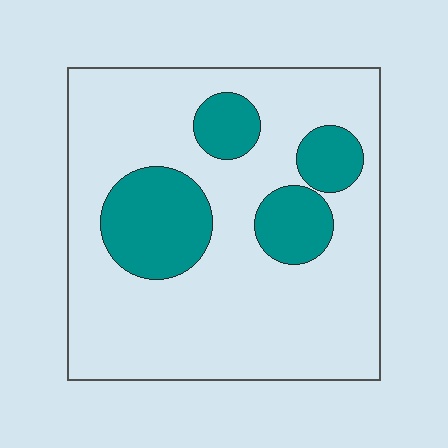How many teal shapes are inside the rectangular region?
4.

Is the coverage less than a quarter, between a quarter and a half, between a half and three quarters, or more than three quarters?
Less than a quarter.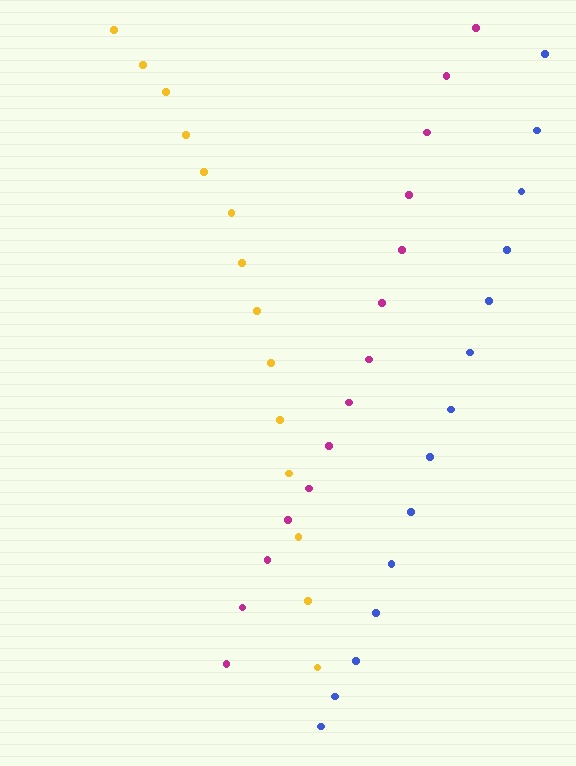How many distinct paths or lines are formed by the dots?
There are 3 distinct paths.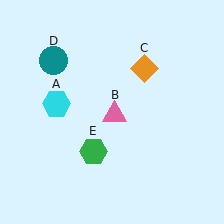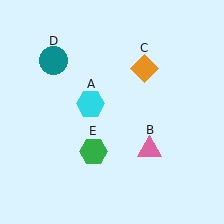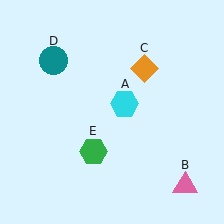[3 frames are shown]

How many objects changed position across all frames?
2 objects changed position: cyan hexagon (object A), pink triangle (object B).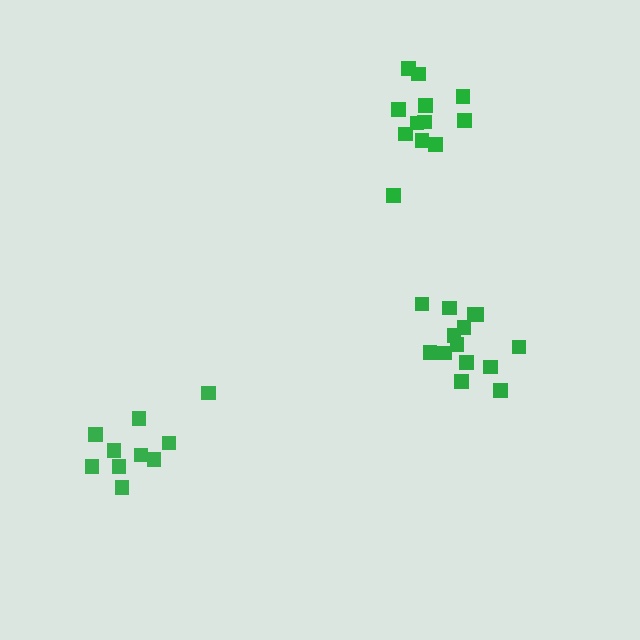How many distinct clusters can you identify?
There are 3 distinct clusters.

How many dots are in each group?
Group 1: 14 dots, Group 2: 12 dots, Group 3: 10 dots (36 total).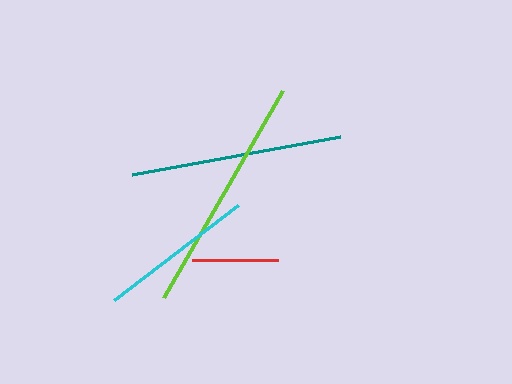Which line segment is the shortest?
The red line is the shortest at approximately 85 pixels.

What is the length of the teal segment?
The teal segment is approximately 211 pixels long.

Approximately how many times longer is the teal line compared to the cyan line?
The teal line is approximately 1.4 times the length of the cyan line.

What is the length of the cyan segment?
The cyan segment is approximately 156 pixels long.